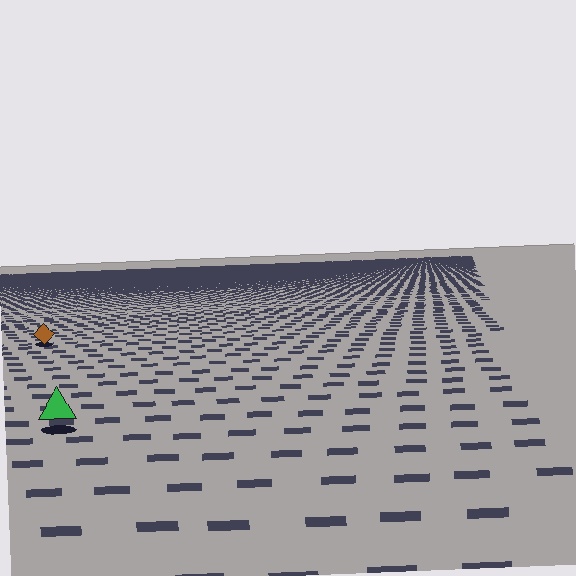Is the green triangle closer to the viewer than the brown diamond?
Yes. The green triangle is closer — you can tell from the texture gradient: the ground texture is coarser near it.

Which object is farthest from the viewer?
The brown diamond is farthest from the viewer. It appears smaller and the ground texture around it is denser.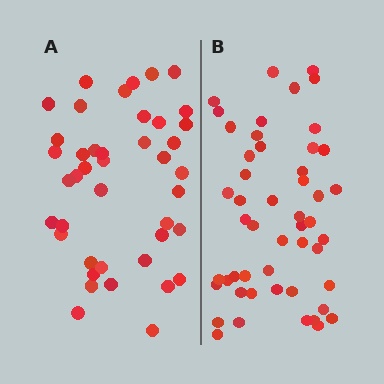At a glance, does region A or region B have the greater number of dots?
Region B (the right region) has more dots.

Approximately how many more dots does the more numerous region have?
Region B has roughly 8 or so more dots than region A.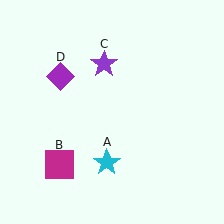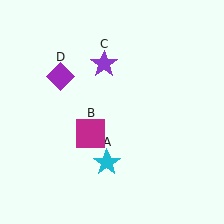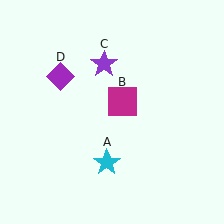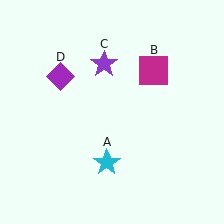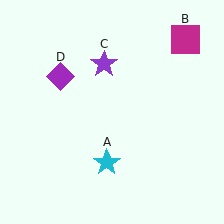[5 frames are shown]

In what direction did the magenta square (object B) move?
The magenta square (object B) moved up and to the right.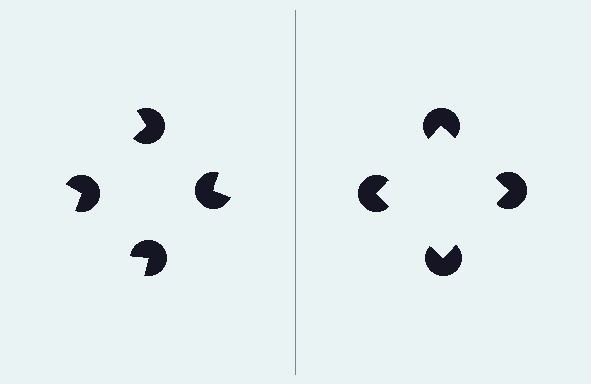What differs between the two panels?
The pac-man discs are positioned identically on both sides; only the wedge orientations differ. On the right they align to a square; on the left they are misaligned.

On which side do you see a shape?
An illusory square appears on the right side. On the left side the wedge cuts are rotated, so no coherent shape forms.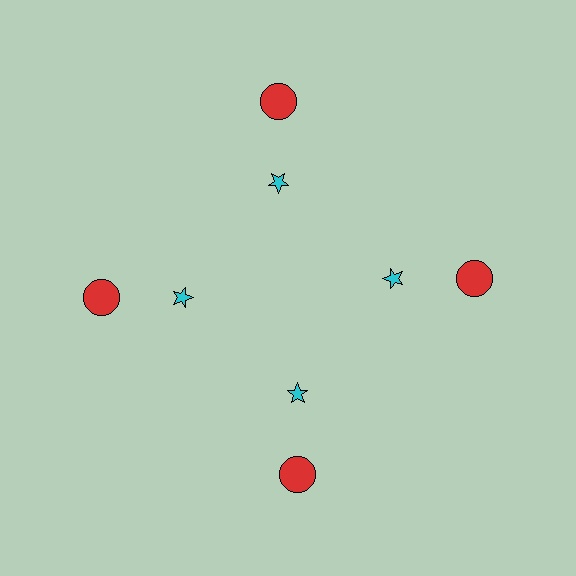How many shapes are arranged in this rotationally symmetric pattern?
There are 8 shapes, arranged in 4 groups of 2.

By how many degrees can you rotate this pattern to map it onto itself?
The pattern maps onto itself every 90 degrees of rotation.